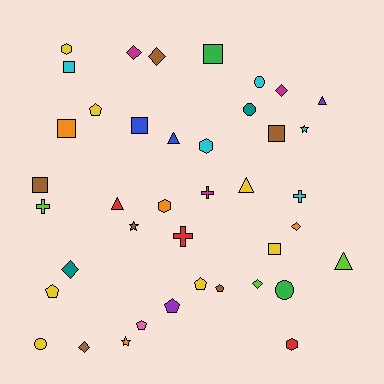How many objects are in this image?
There are 40 objects.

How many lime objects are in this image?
There are 3 lime objects.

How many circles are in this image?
There are 4 circles.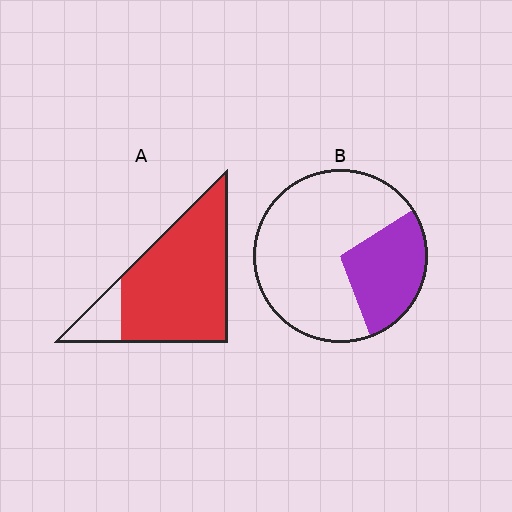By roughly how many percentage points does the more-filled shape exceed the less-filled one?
By roughly 55 percentage points (A over B).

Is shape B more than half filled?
No.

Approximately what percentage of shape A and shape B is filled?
A is approximately 85% and B is approximately 30%.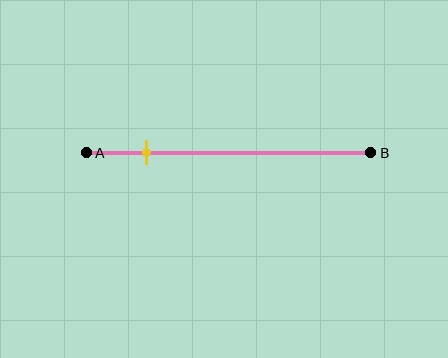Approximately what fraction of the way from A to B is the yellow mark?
The yellow mark is approximately 20% of the way from A to B.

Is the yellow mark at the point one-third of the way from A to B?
No, the mark is at about 20% from A, not at the 33% one-third point.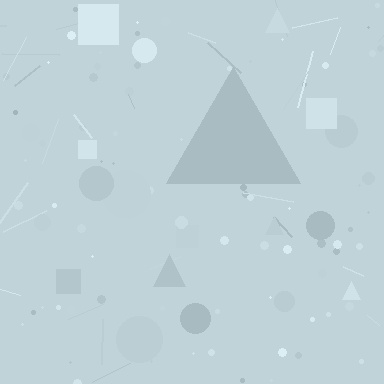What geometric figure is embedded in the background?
A triangle is embedded in the background.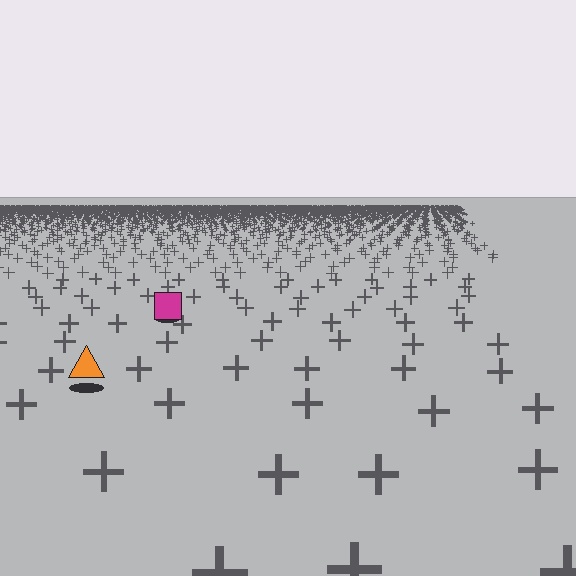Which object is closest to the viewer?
The orange triangle is closest. The texture marks near it are larger and more spread out.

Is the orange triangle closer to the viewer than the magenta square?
Yes. The orange triangle is closer — you can tell from the texture gradient: the ground texture is coarser near it.